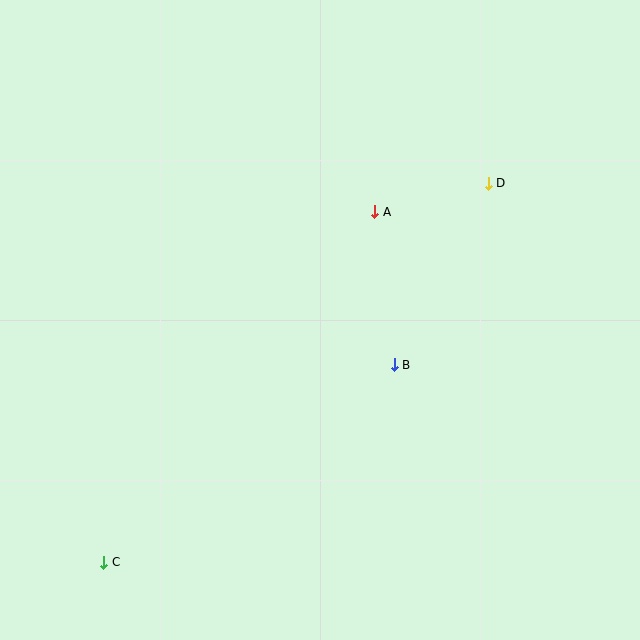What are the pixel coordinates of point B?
Point B is at (394, 365).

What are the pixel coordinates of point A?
Point A is at (375, 212).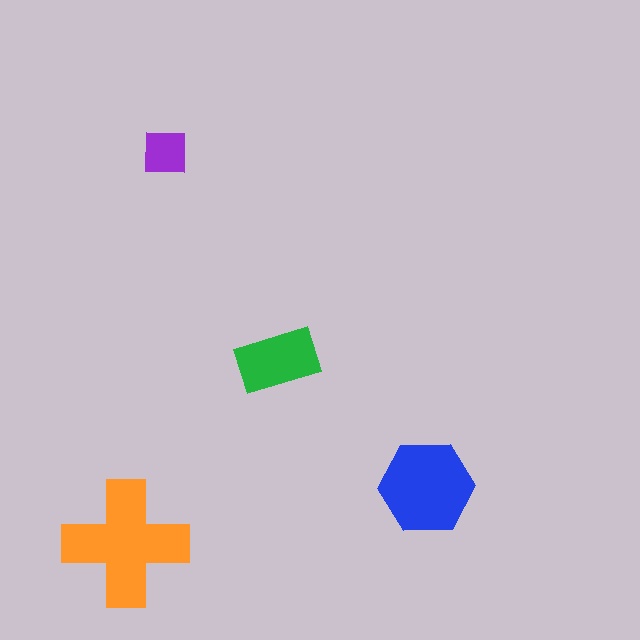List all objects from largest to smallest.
The orange cross, the blue hexagon, the green rectangle, the purple square.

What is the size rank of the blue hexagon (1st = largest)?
2nd.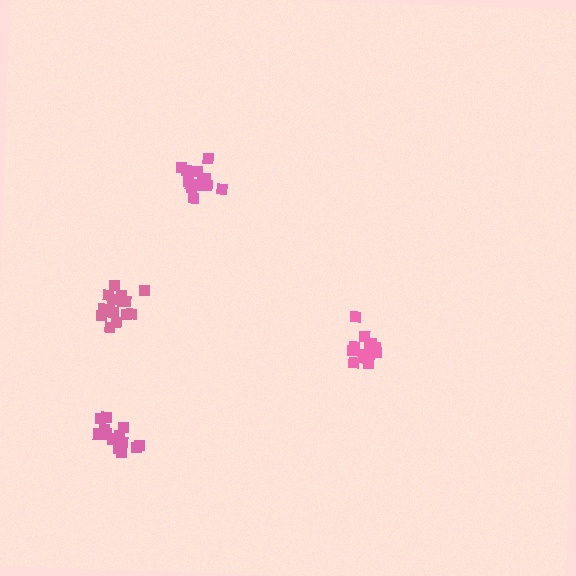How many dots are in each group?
Group 1: 16 dots, Group 2: 14 dots, Group 3: 16 dots, Group 4: 14 dots (60 total).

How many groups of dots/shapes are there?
There are 4 groups.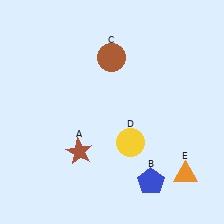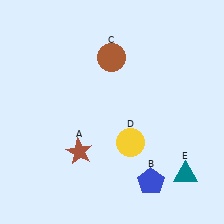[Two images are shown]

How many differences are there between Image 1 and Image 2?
There is 1 difference between the two images.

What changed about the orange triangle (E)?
In Image 1, E is orange. In Image 2, it changed to teal.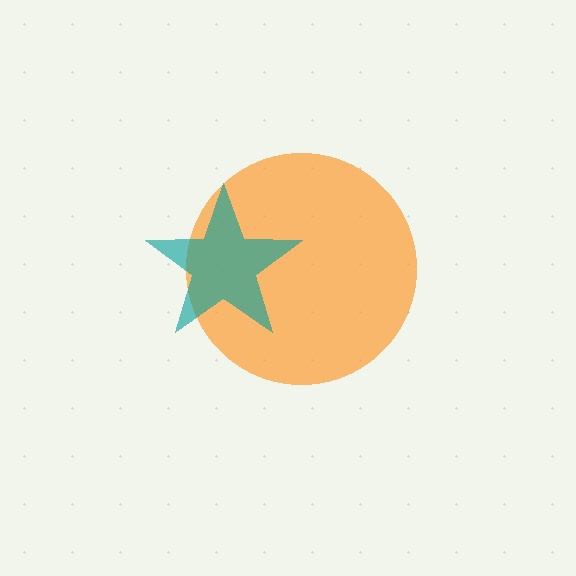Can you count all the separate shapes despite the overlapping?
Yes, there are 2 separate shapes.